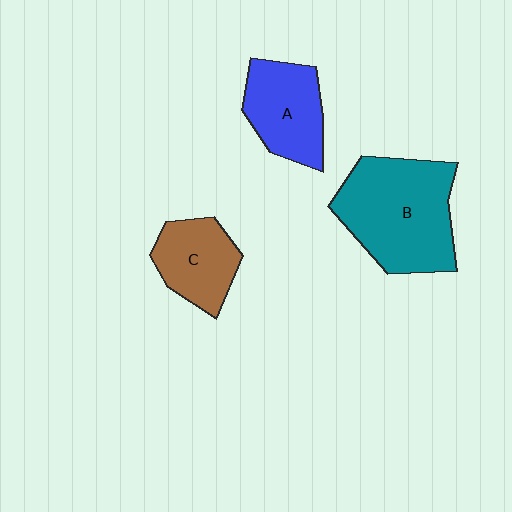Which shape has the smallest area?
Shape C (brown).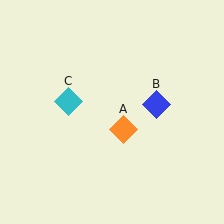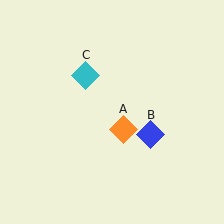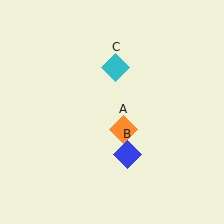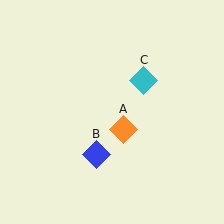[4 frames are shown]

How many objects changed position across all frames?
2 objects changed position: blue diamond (object B), cyan diamond (object C).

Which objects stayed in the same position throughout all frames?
Orange diamond (object A) remained stationary.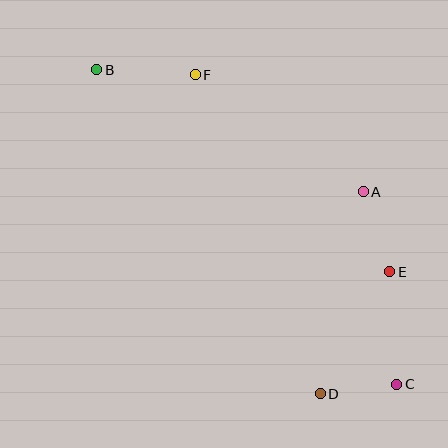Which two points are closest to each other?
Points C and D are closest to each other.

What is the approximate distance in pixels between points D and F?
The distance between D and F is approximately 343 pixels.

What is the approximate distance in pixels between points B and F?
The distance between B and F is approximately 99 pixels.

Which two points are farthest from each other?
Points B and C are farthest from each other.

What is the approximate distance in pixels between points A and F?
The distance between A and F is approximately 205 pixels.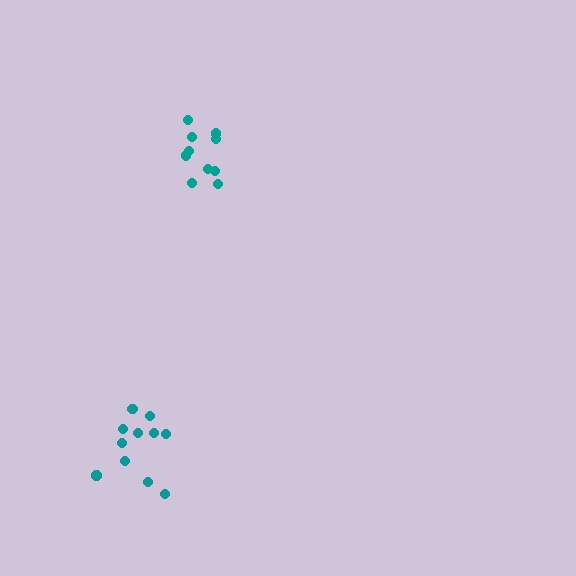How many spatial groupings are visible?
There are 2 spatial groupings.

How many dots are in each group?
Group 1: 10 dots, Group 2: 11 dots (21 total).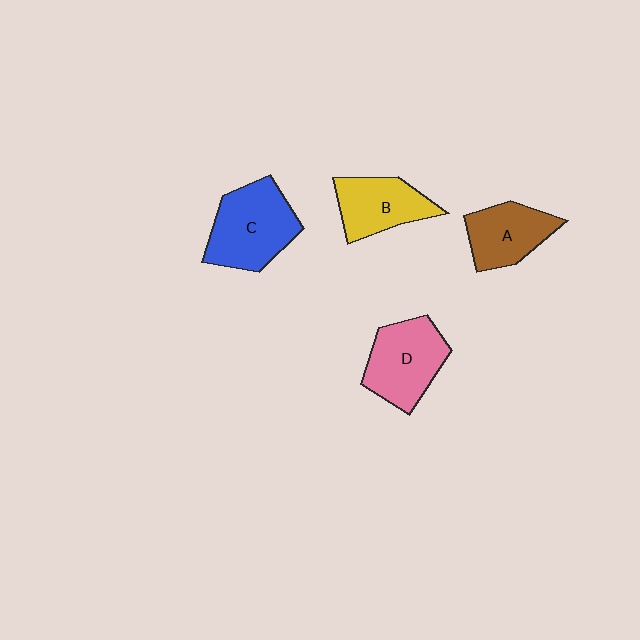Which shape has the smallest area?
Shape A (brown).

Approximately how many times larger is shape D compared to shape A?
Approximately 1.2 times.